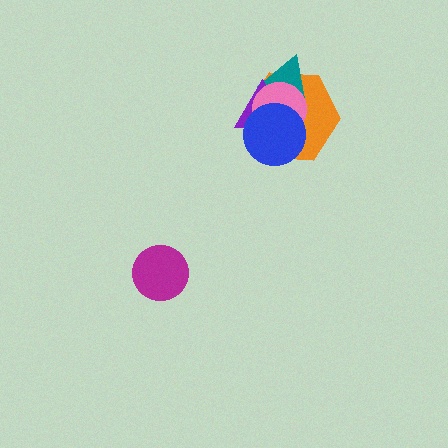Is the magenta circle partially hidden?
No, no other shape covers it.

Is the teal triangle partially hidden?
Yes, it is partially covered by another shape.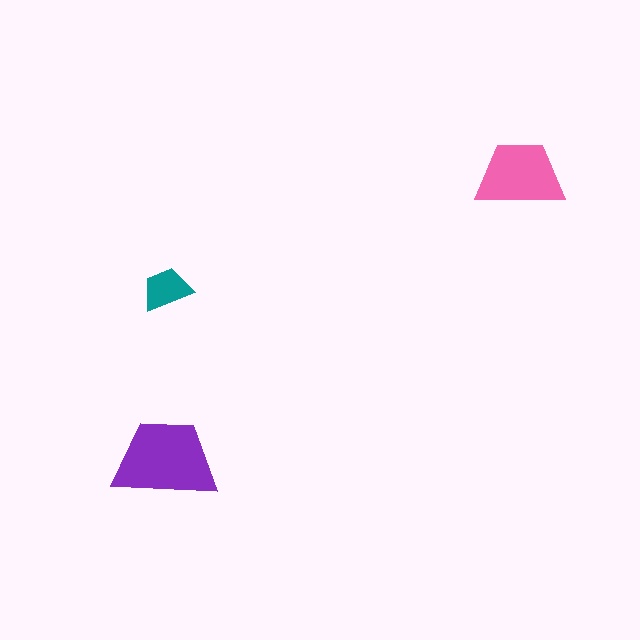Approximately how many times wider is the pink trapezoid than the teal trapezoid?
About 2 times wider.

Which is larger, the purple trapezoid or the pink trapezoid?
The purple one.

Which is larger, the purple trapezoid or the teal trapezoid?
The purple one.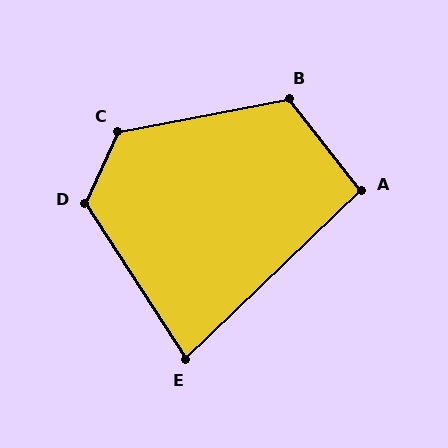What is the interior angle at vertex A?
Approximately 96 degrees (obtuse).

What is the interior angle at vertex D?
Approximately 123 degrees (obtuse).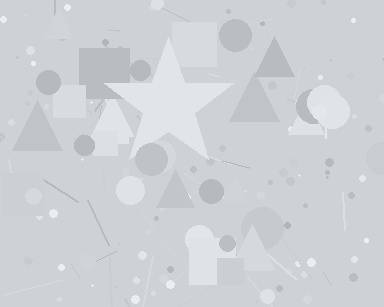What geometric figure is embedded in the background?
A star is embedded in the background.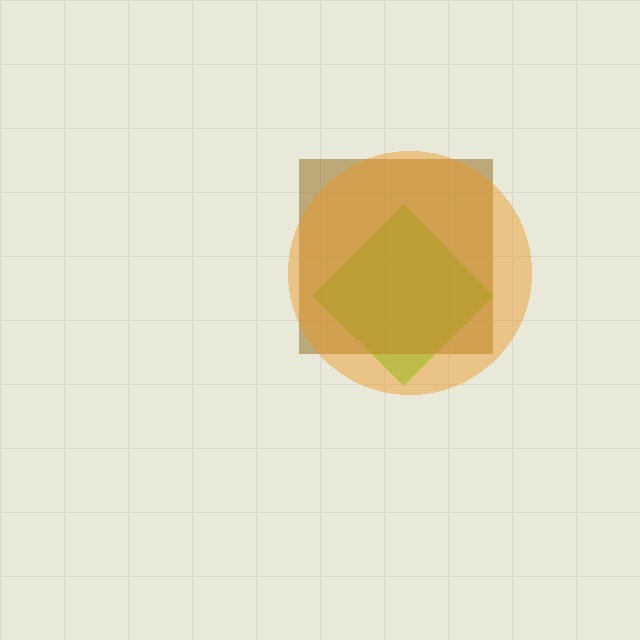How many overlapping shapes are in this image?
There are 3 overlapping shapes in the image.